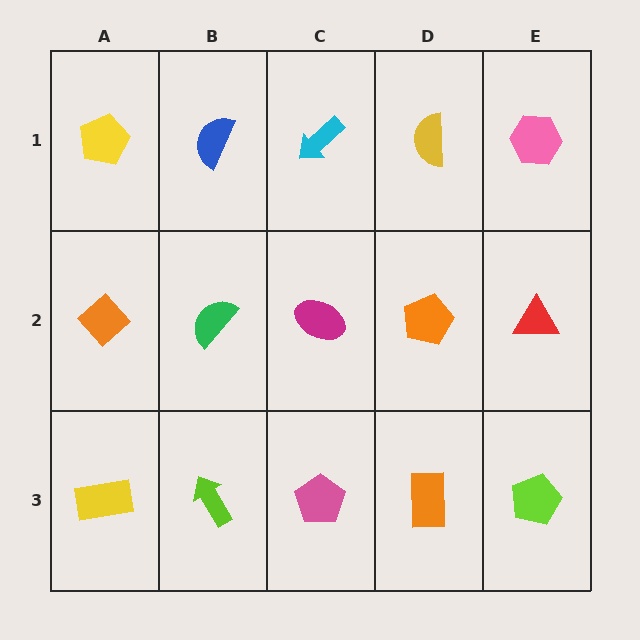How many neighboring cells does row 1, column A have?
2.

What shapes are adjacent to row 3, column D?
An orange pentagon (row 2, column D), a pink pentagon (row 3, column C), a lime pentagon (row 3, column E).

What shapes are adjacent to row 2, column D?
A yellow semicircle (row 1, column D), an orange rectangle (row 3, column D), a magenta ellipse (row 2, column C), a red triangle (row 2, column E).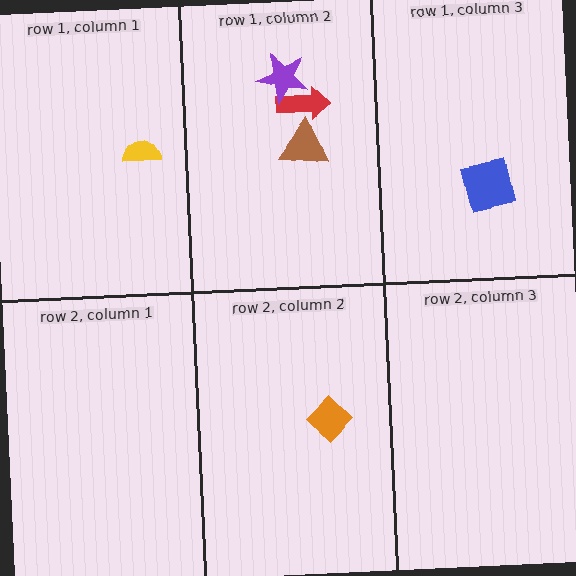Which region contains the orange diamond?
The row 2, column 2 region.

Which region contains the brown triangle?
The row 1, column 2 region.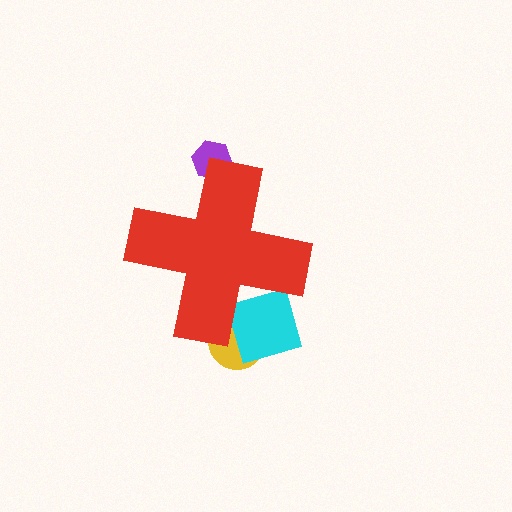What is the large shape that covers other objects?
A red cross.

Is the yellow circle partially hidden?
Yes, the yellow circle is partially hidden behind the red cross.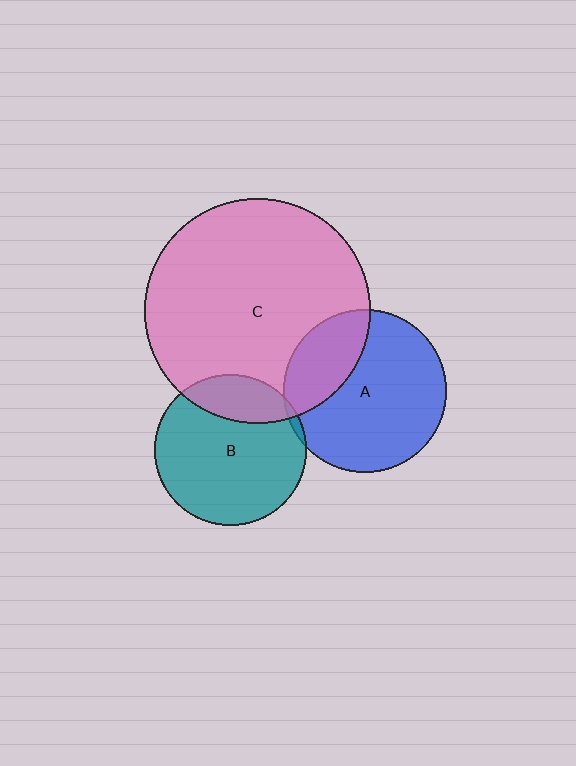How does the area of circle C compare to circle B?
Approximately 2.2 times.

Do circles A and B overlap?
Yes.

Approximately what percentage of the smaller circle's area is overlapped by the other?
Approximately 5%.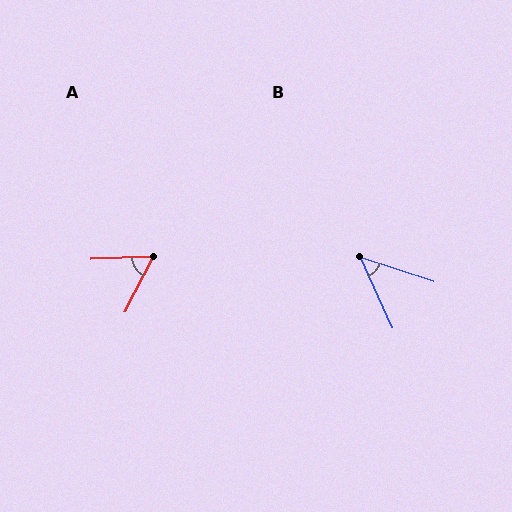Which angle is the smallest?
B, at approximately 47 degrees.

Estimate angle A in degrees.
Approximately 60 degrees.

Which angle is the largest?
A, at approximately 60 degrees.